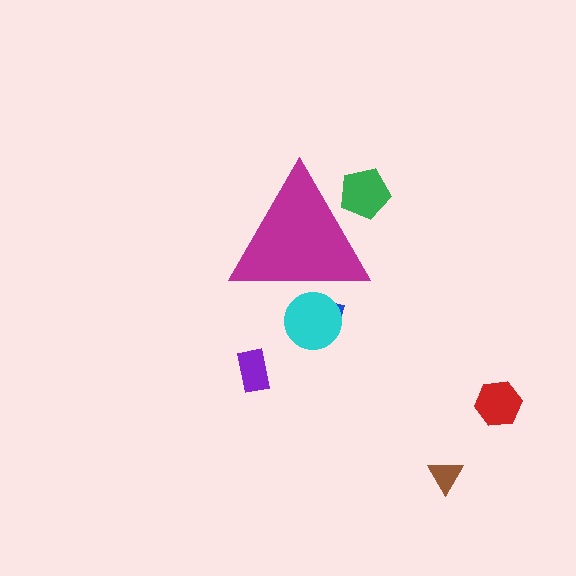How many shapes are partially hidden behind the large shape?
3 shapes are partially hidden.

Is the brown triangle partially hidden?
No, the brown triangle is fully visible.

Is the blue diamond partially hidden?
Yes, the blue diamond is partially hidden behind the magenta triangle.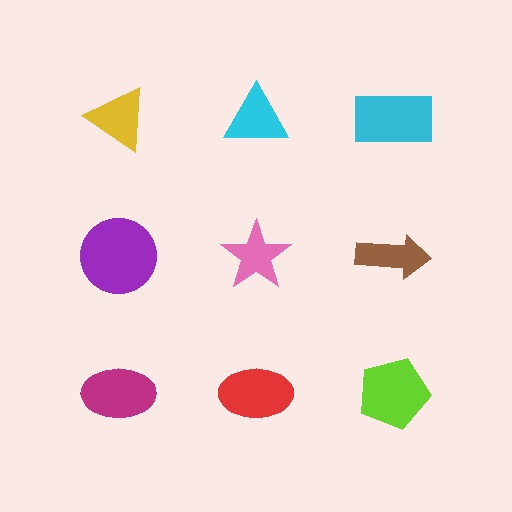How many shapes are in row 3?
3 shapes.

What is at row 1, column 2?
A cyan triangle.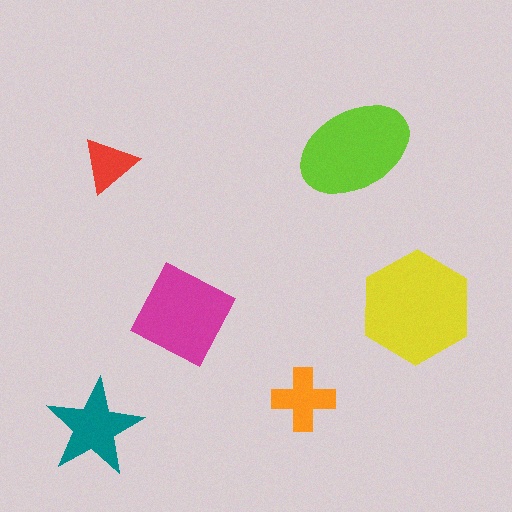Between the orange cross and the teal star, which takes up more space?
The teal star.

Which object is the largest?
The yellow hexagon.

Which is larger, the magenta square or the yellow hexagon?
The yellow hexagon.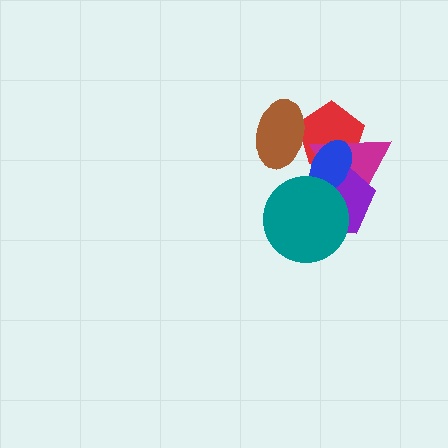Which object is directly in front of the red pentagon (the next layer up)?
The brown ellipse is directly in front of the red pentagon.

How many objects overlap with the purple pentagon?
4 objects overlap with the purple pentagon.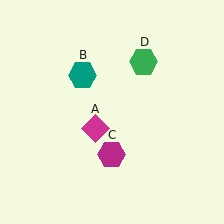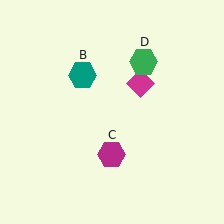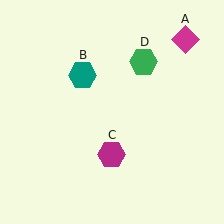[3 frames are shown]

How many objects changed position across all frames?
1 object changed position: magenta diamond (object A).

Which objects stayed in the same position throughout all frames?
Teal hexagon (object B) and magenta hexagon (object C) and green hexagon (object D) remained stationary.